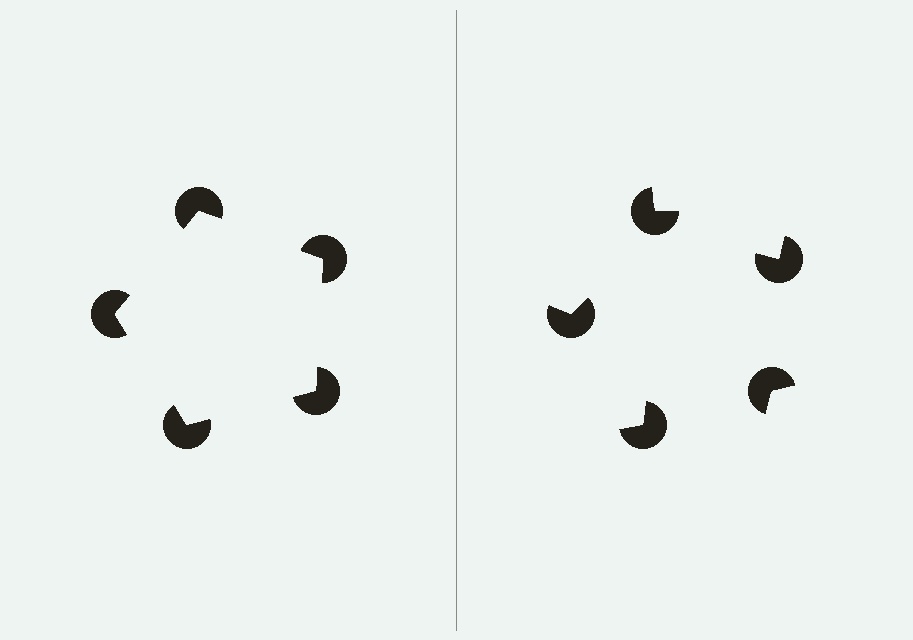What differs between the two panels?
The pac-man discs are positioned identically on both sides; only the wedge orientations differ. On the left they align to a pentagon; on the right they are misaligned.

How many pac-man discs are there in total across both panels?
10 — 5 on each side.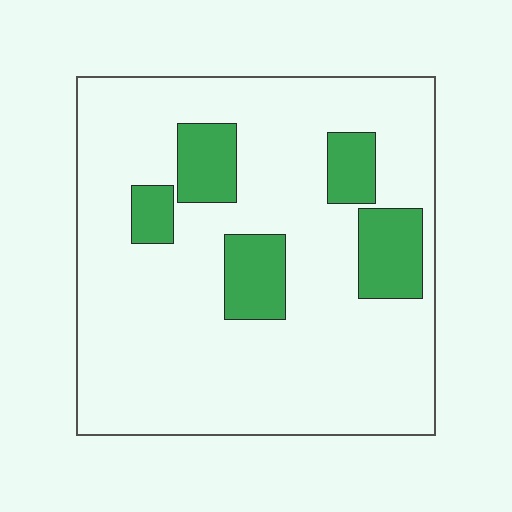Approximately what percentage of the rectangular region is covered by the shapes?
Approximately 15%.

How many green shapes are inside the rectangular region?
5.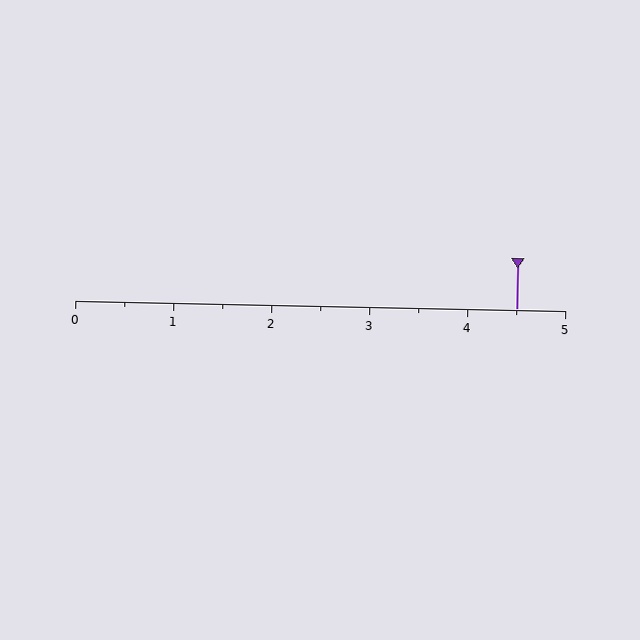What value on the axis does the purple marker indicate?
The marker indicates approximately 4.5.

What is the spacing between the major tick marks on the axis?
The major ticks are spaced 1 apart.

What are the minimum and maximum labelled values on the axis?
The axis runs from 0 to 5.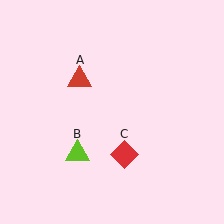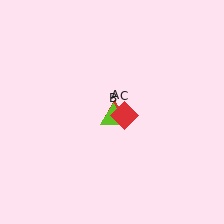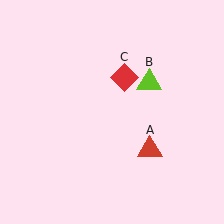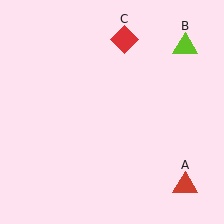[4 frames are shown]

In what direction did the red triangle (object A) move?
The red triangle (object A) moved down and to the right.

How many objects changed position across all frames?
3 objects changed position: red triangle (object A), lime triangle (object B), red diamond (object C).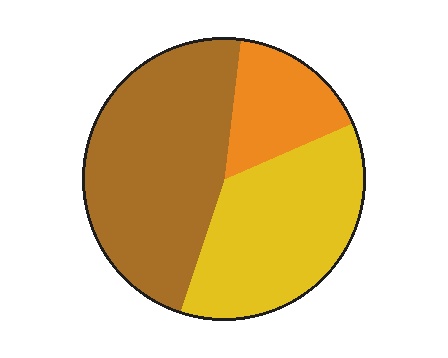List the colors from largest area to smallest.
From largest to smallest: brown, yellow, orange.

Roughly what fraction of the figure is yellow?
Yellow takes up about three eighths (3/8) of the figure.